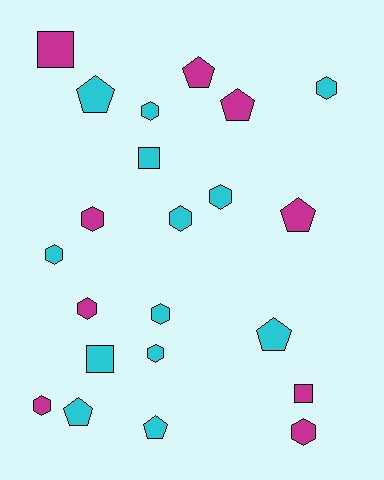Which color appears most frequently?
Cyan, with 13 objects.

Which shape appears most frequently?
Hexagon, with 11 objects.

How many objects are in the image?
There are 22 objects.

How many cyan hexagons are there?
There are 7 cyan hexagons.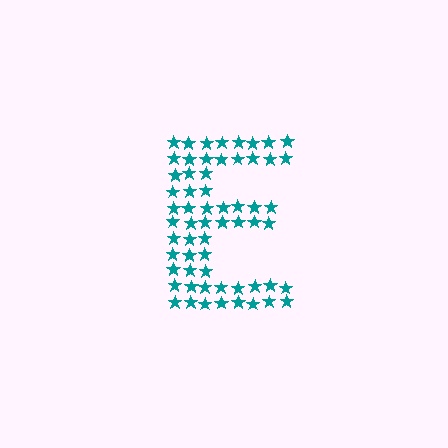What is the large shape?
The large shape is the letter E.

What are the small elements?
The small elements are stars.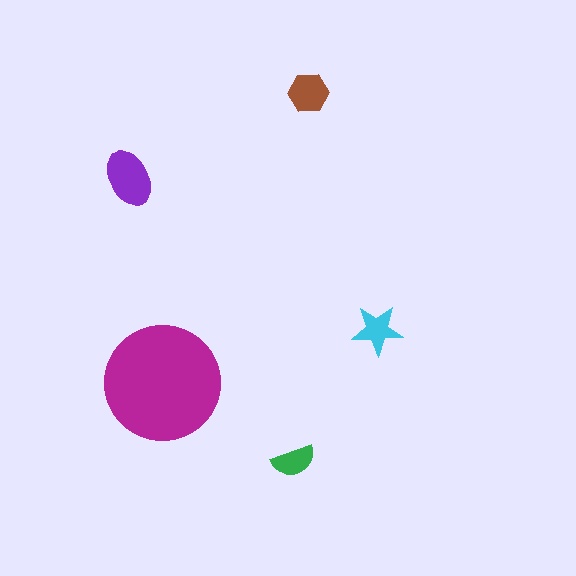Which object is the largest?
The magenta circle.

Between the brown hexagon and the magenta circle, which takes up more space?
The magenta circle.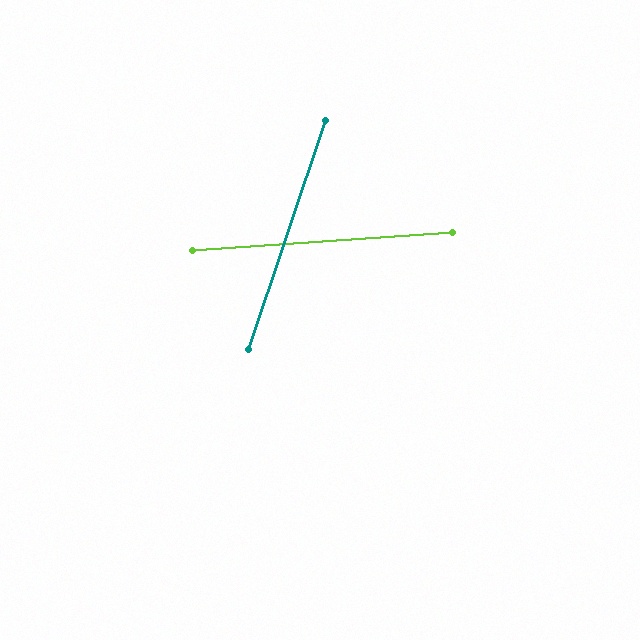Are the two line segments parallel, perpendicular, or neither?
Neither parallel nor perpendicular — they differ by about 68°.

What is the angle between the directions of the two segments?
Approximately 68 degrees.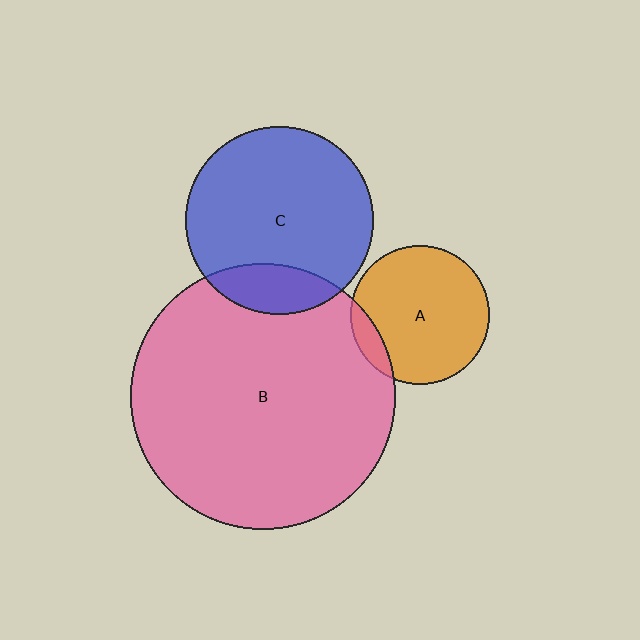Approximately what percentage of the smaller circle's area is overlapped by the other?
Approximately 15%.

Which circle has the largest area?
Circle B (pink).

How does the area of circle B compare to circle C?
Approximately 2.0 times.